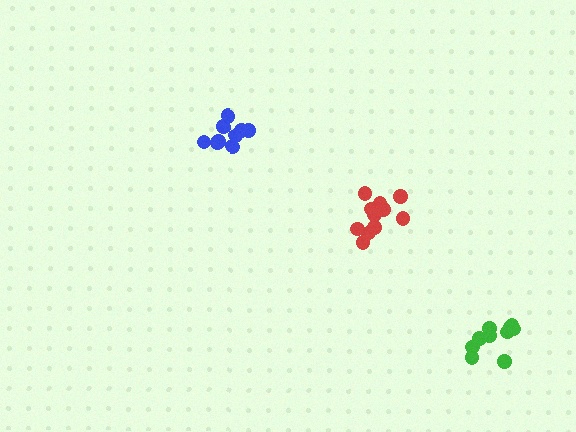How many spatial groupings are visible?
There are 3 spatial groupings.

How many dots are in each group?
Group 1: 12 dots, Group 2: 9 dots, Group 3: 10 dots (31 total).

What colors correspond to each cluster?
The clusters are colored: red, blue, green.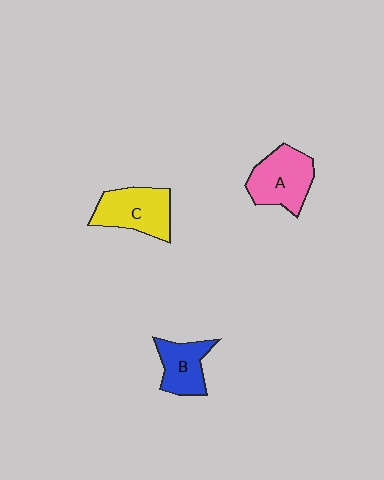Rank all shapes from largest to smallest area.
From largest to smallest: A (pink), C (yellow), B (blue).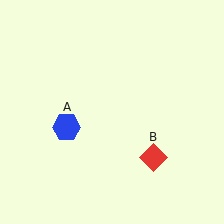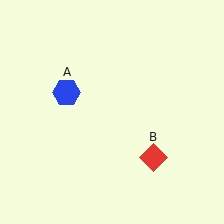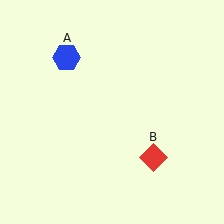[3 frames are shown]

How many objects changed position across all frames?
1 object changed position: blue hexagon (object A).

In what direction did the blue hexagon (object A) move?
The blue hexagon (object A) moved up.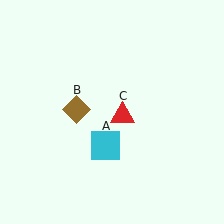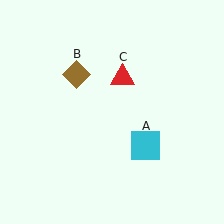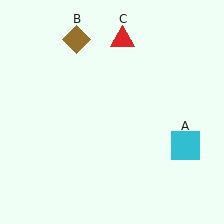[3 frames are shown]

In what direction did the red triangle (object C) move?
The red triangle (object C) moved up.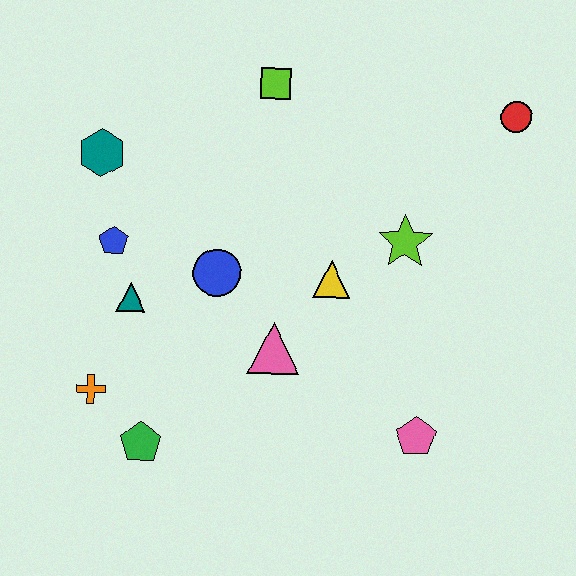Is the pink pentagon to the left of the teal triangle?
No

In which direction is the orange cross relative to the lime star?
The orange cross is to the left of the lime star.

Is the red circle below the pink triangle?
No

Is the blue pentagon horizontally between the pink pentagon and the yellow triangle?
No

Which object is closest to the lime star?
The yellow triangle is closest to the lime star.